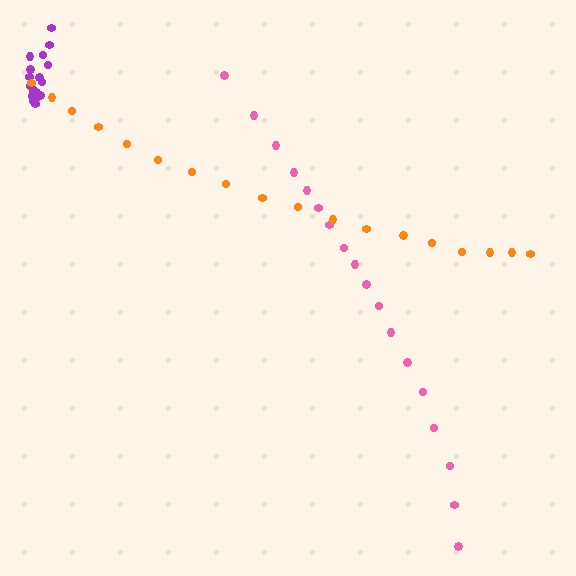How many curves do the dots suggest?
There are 3 distinct paths.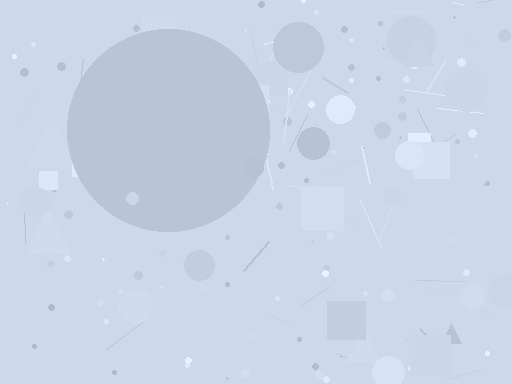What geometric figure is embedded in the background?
A circle is embedded in the background.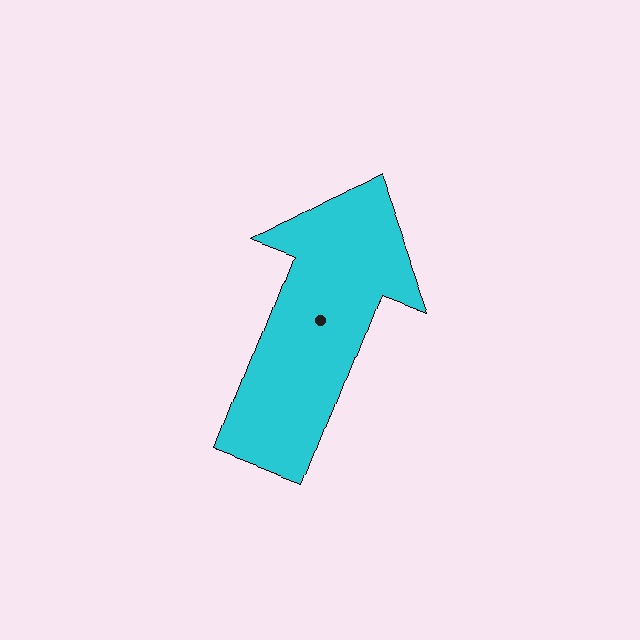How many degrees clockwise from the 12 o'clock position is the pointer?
Approximately 21 degrees.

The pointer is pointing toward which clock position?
Roughly 1 o'clock.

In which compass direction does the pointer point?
North.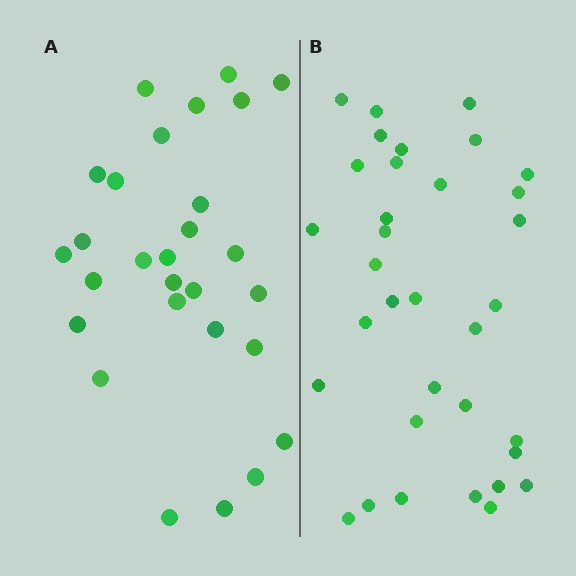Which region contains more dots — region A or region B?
Region B (the right region) has more dots.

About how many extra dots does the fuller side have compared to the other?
Region B has about 6 more dots than region A.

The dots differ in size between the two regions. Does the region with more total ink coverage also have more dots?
No. Region A has more total ink coverage because its dots are larger, but region B actually contains more individual dots. Total area can be misleading — the number of items is what matters here.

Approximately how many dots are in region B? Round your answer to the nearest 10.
About 30 dots. (The exact count is 34, which rounds to 30.)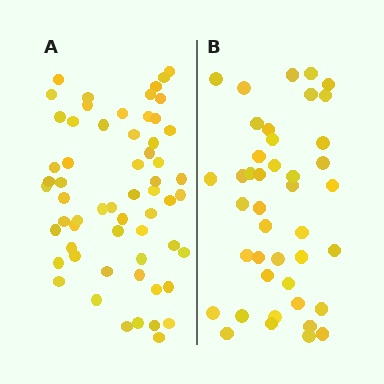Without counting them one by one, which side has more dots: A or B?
Region A (the left region) has more dots.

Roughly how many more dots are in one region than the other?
Region A has approximately 20 more dots than region B.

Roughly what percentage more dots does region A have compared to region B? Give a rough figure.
About 45% more.